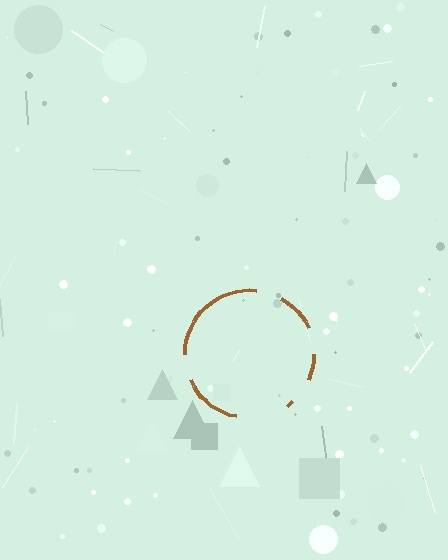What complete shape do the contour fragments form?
The contour fragments form a circle.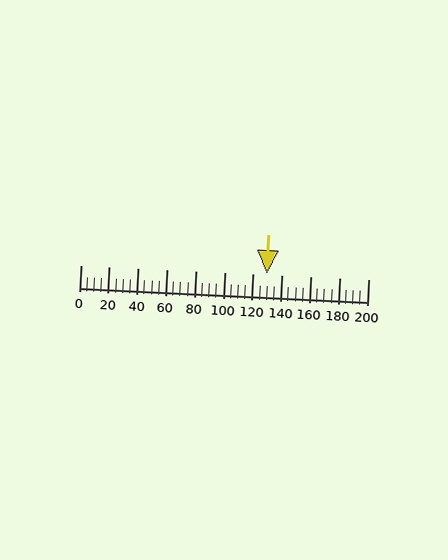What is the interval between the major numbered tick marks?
The major tick marks are spaced 20 units apart.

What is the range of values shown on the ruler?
The ruler shows values from 0 to 200.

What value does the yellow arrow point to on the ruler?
The yellow arrow points to approximately 130.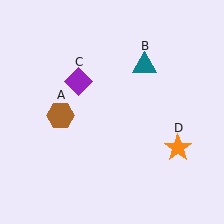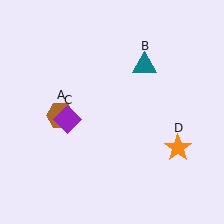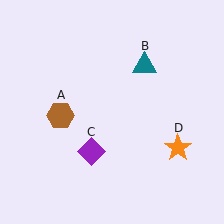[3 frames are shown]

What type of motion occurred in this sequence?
The purple diamond (object C) rotated counterclockwise around the center of the scene.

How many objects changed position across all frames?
1 object changed position: purple diamond (object C).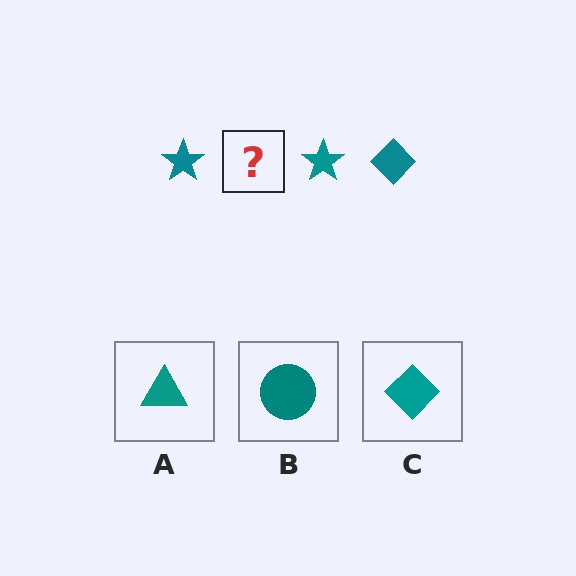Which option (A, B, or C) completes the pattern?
C.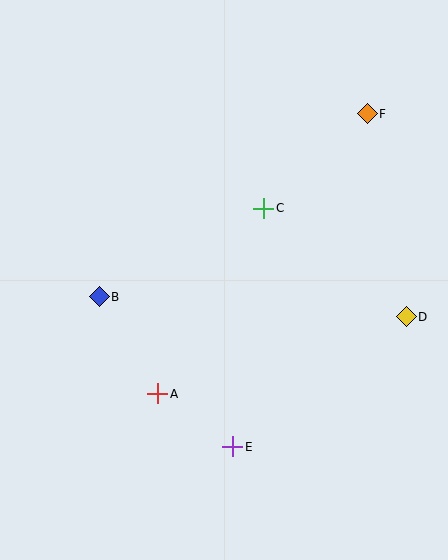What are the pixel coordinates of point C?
Point C is at (264, 208).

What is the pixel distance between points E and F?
The distance between E and F is 359 pixels.